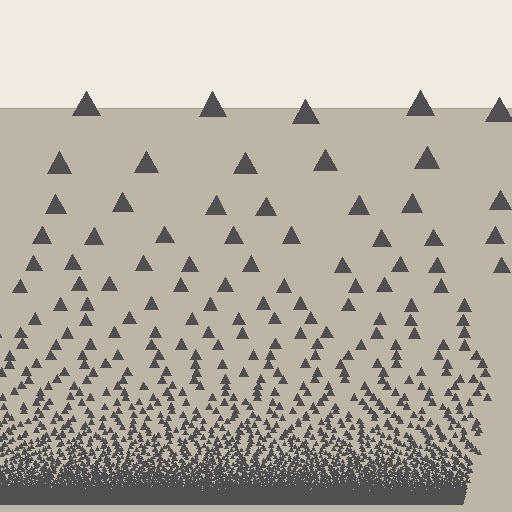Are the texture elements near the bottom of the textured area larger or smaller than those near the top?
Smaller. The gradient is inverted — elements near the bottom are smaller and denser.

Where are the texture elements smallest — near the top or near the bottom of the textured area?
Near the bottom.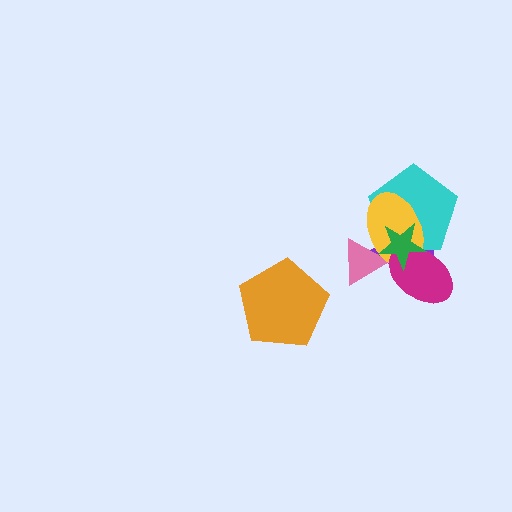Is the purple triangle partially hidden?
Yes, it is partially covered by another shape.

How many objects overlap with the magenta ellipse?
4 objects overlap with the magenta ellipse.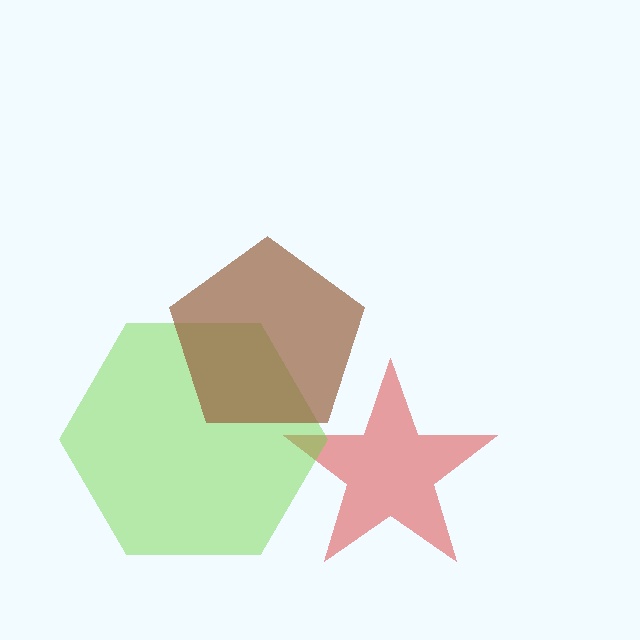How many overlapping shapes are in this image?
There are 3 overlapping shapes in the image.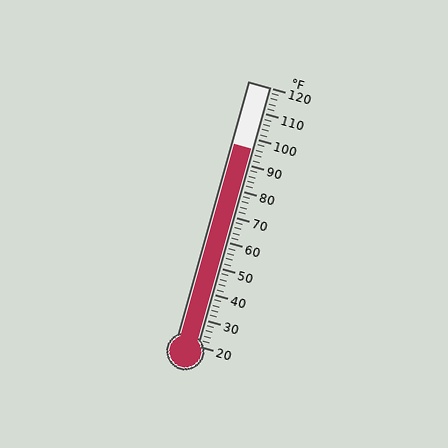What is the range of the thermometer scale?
The thermometer scale ranges from 20°F to 120°F.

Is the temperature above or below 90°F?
The temperature is above 90°F.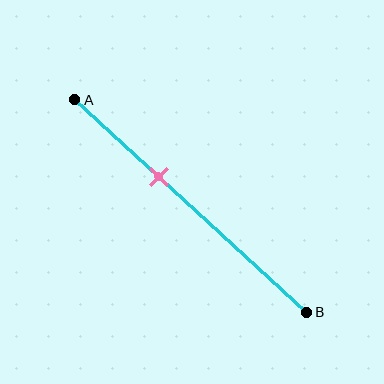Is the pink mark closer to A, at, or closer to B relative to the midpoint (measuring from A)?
The pink mark is closer to point A than the midpoint of segment AB.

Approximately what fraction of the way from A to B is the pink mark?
The pink mark is approximately 35% of the way from A to B.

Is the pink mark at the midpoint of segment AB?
No, the mark is at about 35% from A, not at the 50% midpoint.